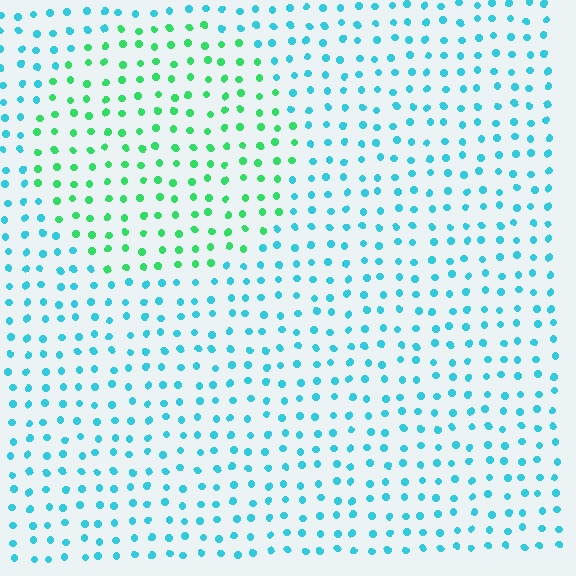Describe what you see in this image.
The image is filled with small cyan elements in a uniform arrangement. A circle-shaped region is visible where the elements are tinted to a slightly different hue, forming a subtle color boundary.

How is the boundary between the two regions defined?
The boundary is defined purely by a slight shift in hue (about 49 degrees). Spacing, size, and orientation are identical on both sides.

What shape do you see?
I see a circle.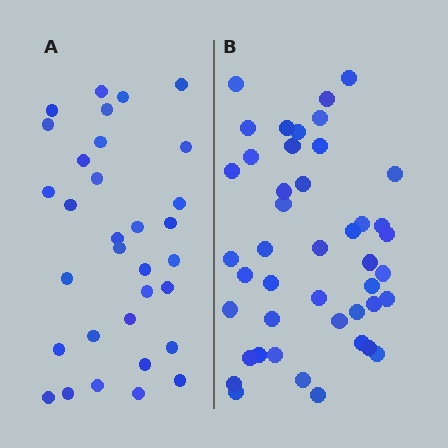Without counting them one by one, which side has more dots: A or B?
Region B (the right region) has more dots.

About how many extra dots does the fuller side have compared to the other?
Region B has roughly 12 or so more dots than region A.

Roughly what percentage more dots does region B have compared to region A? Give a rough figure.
About 40% more.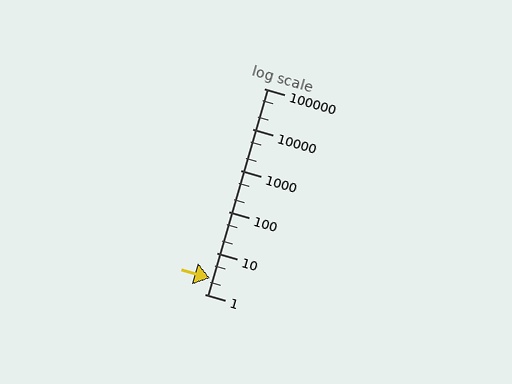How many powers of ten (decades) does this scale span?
The scale spans 5 decades, from 1 to 100000.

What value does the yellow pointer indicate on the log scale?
The pointer indicates approximately 2.4.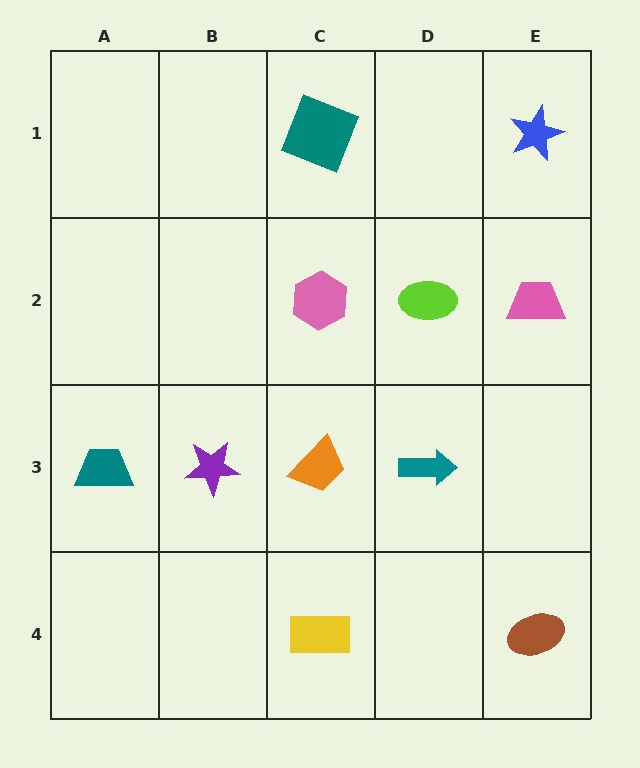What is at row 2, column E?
A pink trapezoid.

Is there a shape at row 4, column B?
No, that cell is empty.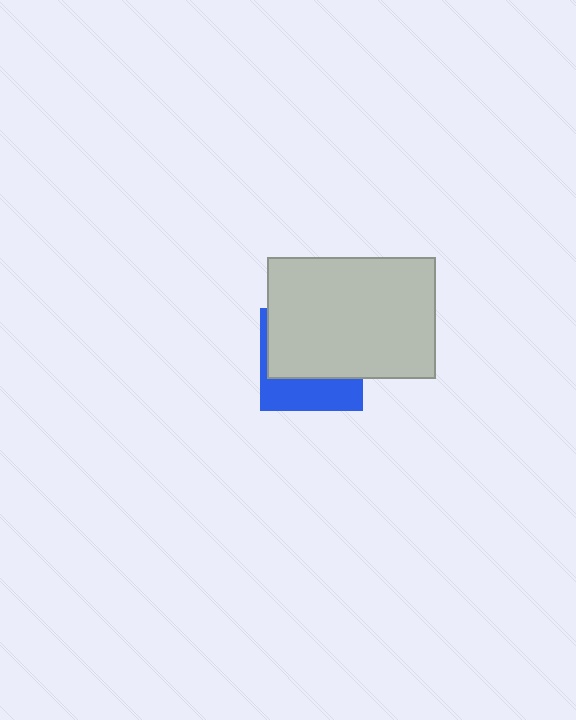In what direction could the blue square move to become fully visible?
The blue square could move down. That would shift it out from behind the light gray rectangle entirely.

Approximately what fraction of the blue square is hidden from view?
Roughly 64% of the blue square is hidden behind the light gray rectangle.